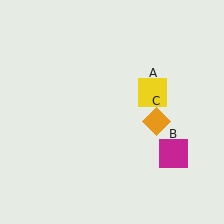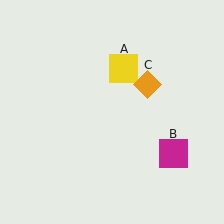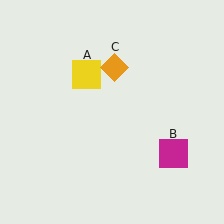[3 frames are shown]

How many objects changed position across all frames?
2 objects changed position: yellow square (object A), orange diamond (object C).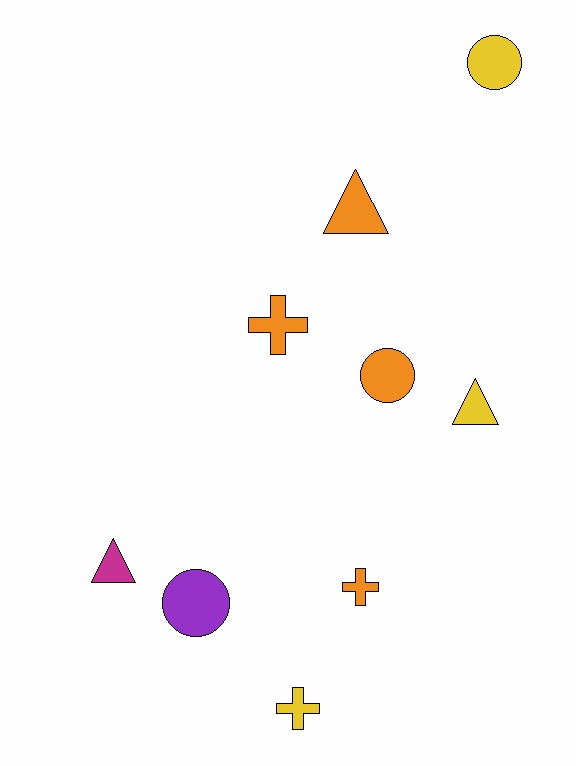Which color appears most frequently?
Orange, with 4 objects.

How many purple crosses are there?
There are no purple crosses.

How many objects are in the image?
There are 9 objects.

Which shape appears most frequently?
Circle, with 3 objects.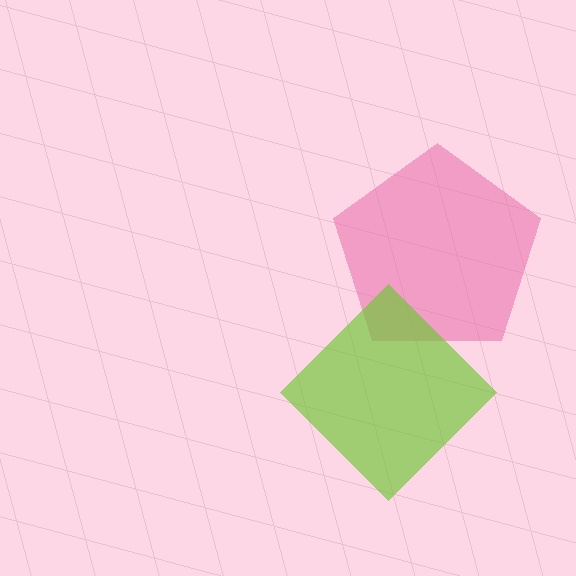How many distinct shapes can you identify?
There are 2 distinct shapes: a pink pentagon, a lime diamond.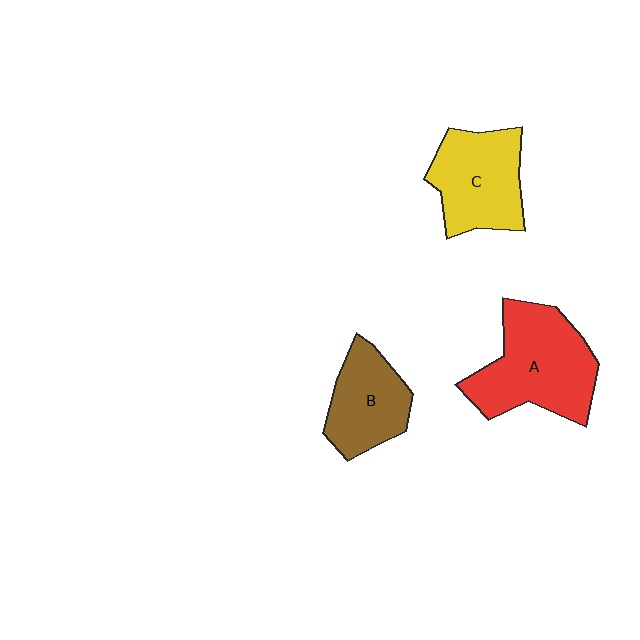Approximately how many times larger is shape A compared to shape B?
Approximately 1.5 times.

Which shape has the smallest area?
Shape B (brown).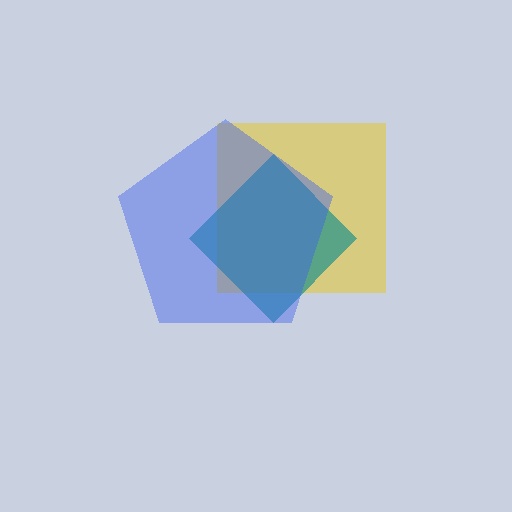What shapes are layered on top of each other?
The layered shapes are: a yellow square, a teal diamond, a blue pentagon.